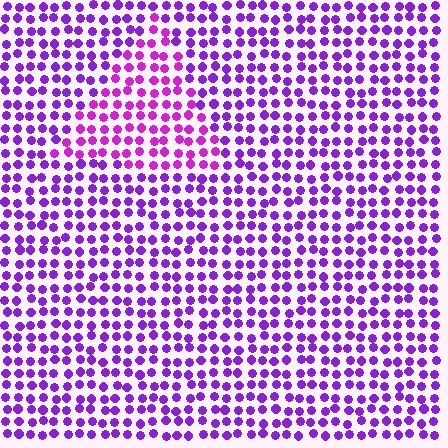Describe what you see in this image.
The image is filled with small purple elements in a uniform arrangement. A triangle-shaped region is visible where the elements are tinted to a slightly different hue, forming a subtle color boundary.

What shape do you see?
I see a triangle.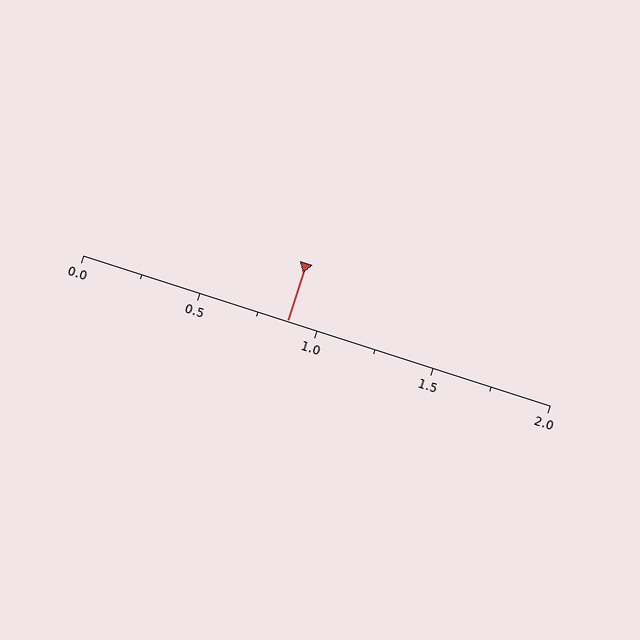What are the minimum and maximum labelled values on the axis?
The axis runs from 0.0 to 2.0.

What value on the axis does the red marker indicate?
The marker indicates approximately 0.88.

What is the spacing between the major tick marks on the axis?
The major ticks are spaced 0.5 apart.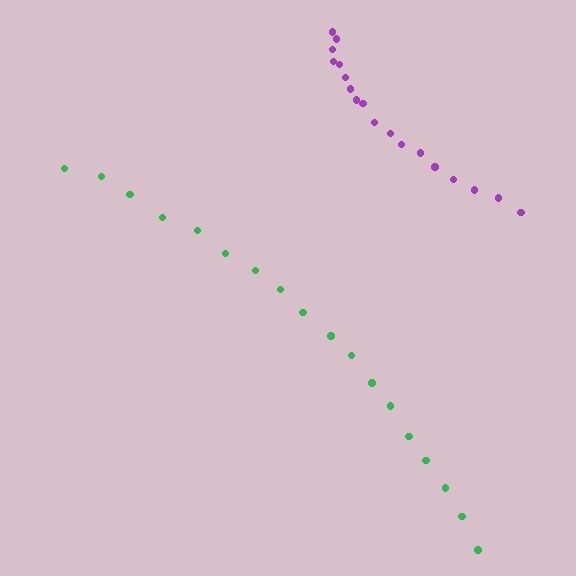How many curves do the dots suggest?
There are 2 distinct paths.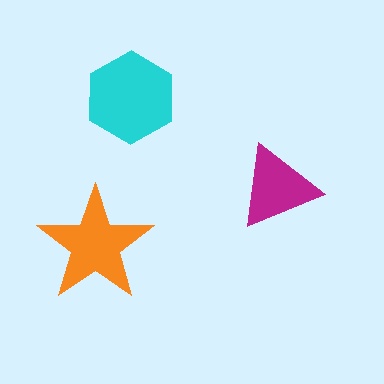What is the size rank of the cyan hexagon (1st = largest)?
1st.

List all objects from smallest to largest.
The magenta triangle, the orange star, the cyan hexagon.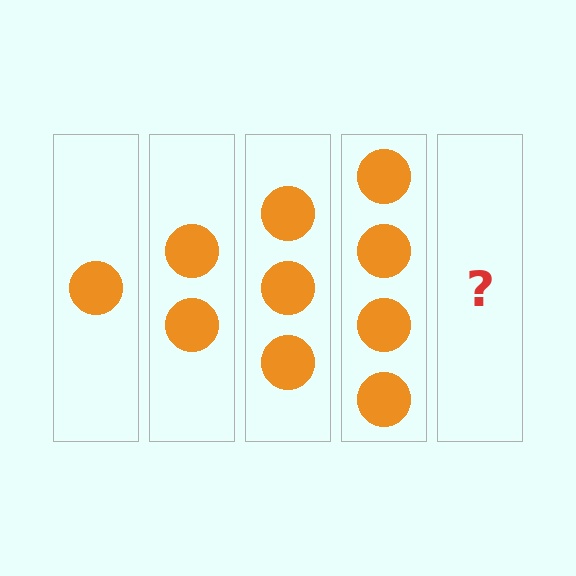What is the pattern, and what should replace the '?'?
The pattern is that each step adds one more circle. The '?' should be 5 circles.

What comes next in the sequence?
The next element should be 5 circles.